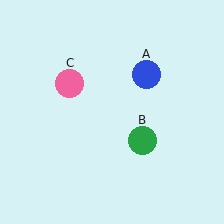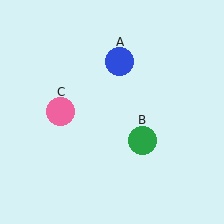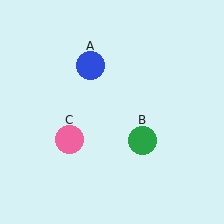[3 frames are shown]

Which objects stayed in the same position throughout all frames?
Green circle (object B) remained stationary.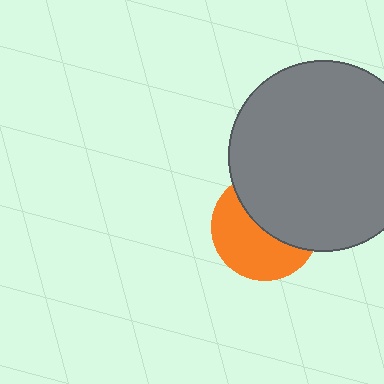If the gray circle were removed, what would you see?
You would see the complete orange circle.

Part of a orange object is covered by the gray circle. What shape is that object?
It is a circle.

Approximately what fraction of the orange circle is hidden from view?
Roughly 48% of the orange circle is hidden behind the gray circle.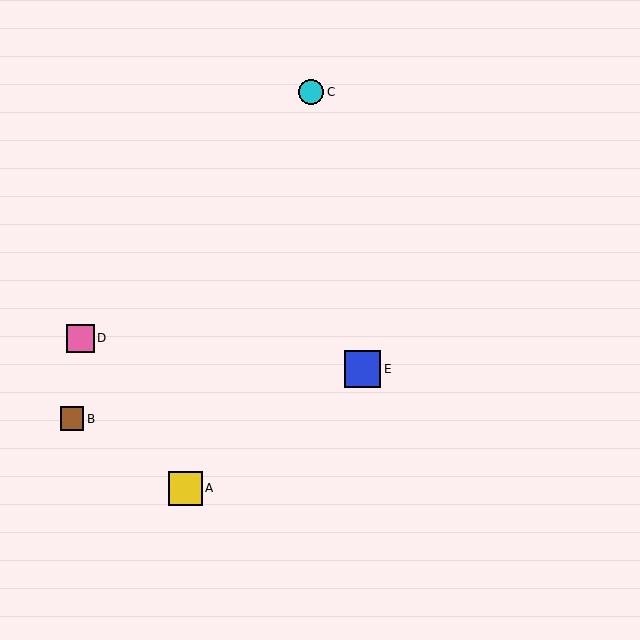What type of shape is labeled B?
Shape B is a brown square.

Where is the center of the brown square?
The center of the brown square is at (72, 419).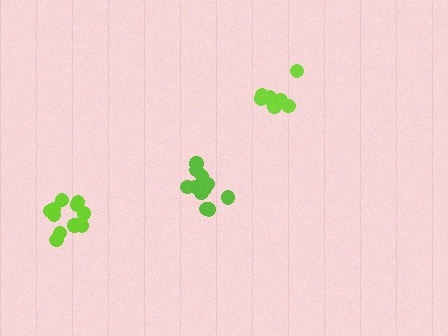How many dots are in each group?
Group 1: 11 dots, Group 2: 8 dots, Group 3: 12 dots (31 total).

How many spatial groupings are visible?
There are 3 spatial groupings.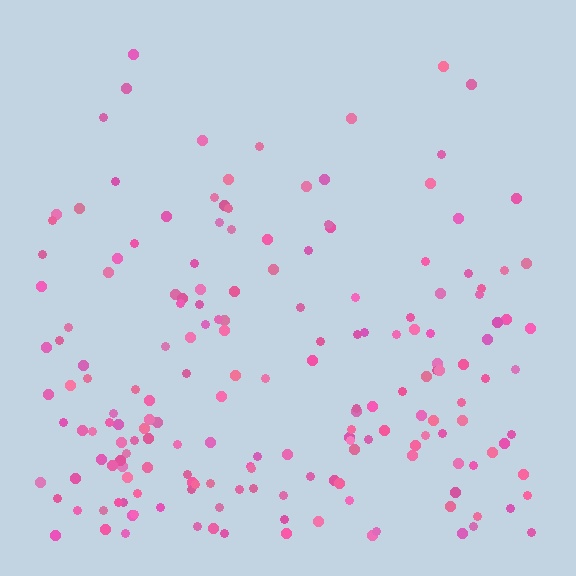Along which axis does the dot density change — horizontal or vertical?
Vertical.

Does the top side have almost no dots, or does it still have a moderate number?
Still a moderate number, just noticeably fewer than the bottom.